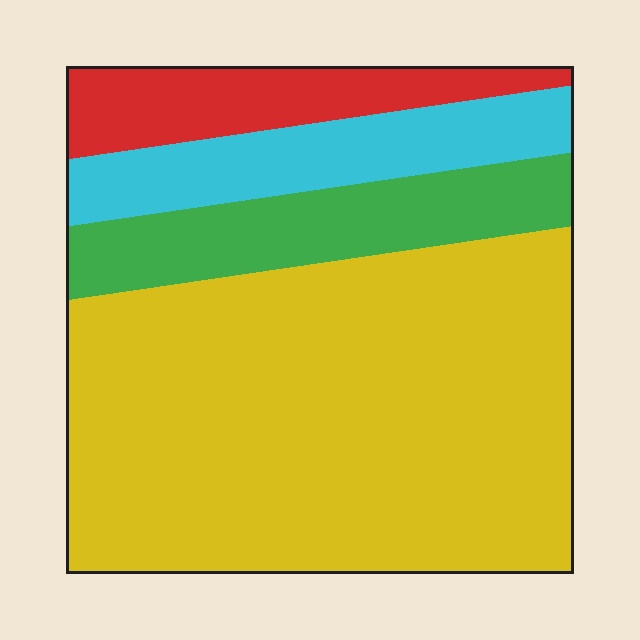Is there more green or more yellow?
Yellow.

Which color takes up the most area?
Yellow, at roughly 60%.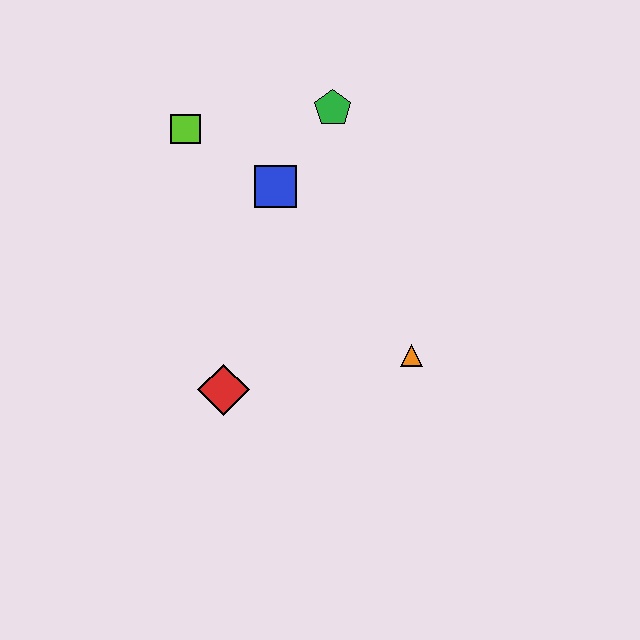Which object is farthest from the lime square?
The orange triangle is farthest from the lime square.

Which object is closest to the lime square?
The blue square is closest to the lime square.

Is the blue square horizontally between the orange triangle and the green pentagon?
No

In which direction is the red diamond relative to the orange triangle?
The red diamond is to the left of the orange triangle.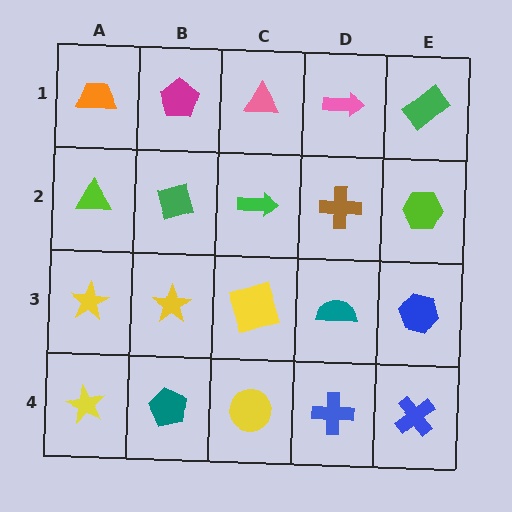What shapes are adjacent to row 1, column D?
A brown cross (row 2, column D), a pink triangle (row 1, column C), a green rectangle (row 1, column E).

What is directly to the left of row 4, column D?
A yellow circle.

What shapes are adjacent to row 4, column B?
A yellow star (row 3, column B), a yellow star (row 4, column A), a yellow circle (row 4, column C).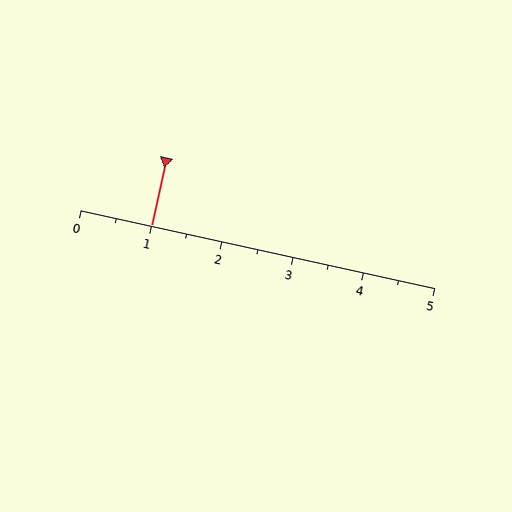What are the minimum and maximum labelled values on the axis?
The axis runs from 0 to 5.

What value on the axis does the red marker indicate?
The marker indicates approximately 1.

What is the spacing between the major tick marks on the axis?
The major ticks are spaced 1 apart.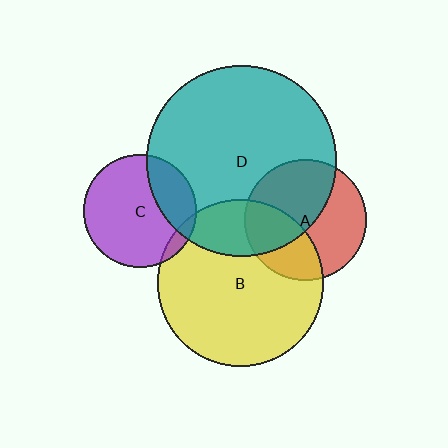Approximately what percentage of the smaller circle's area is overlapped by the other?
Approximately 5%.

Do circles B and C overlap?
Yes.